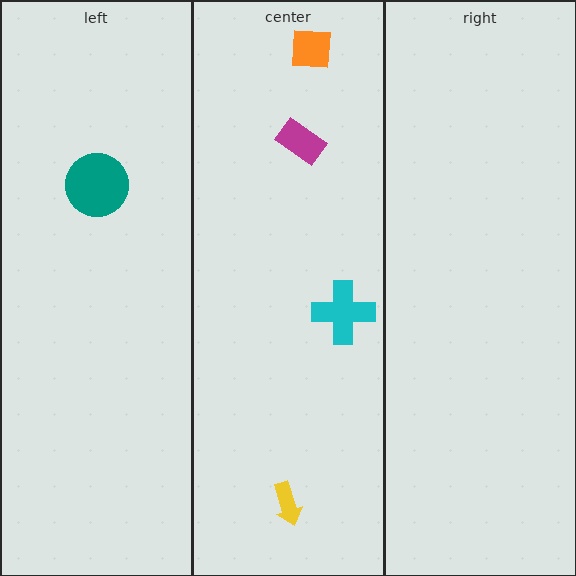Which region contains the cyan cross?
The center region.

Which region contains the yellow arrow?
The center region.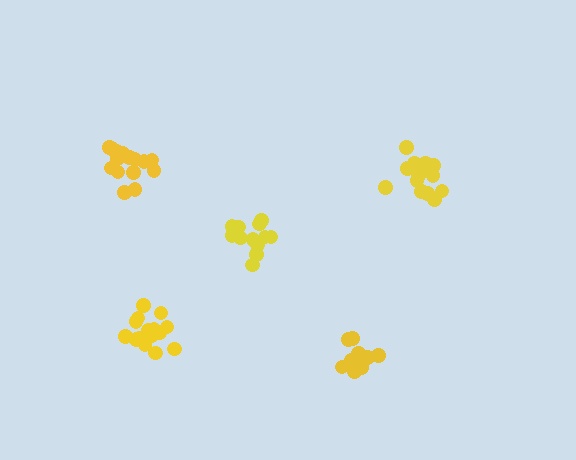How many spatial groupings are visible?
There are 5 spatial groupings.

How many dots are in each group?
Group 1: 10 dots, Group 2: 16 dots, Group 3: 16 dots, Group 4: 14 dots, Group 5: 12 dots (68 total).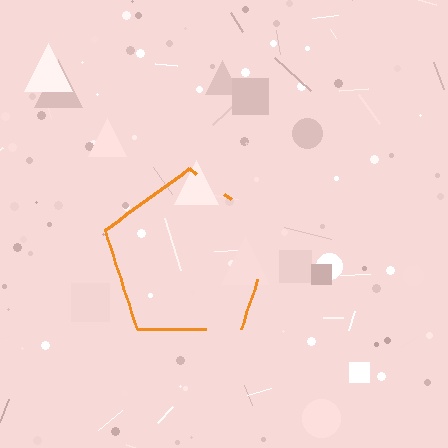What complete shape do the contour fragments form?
The contour fragments form a pentagon.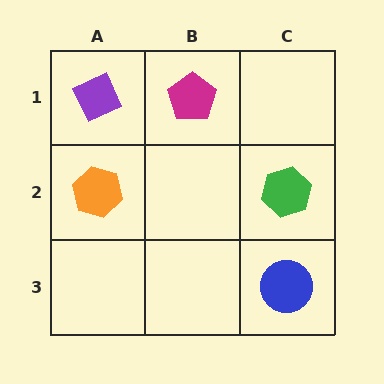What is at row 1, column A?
A purple diamond.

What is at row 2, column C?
A green hexagon.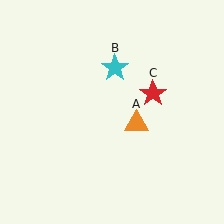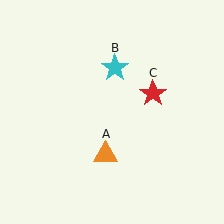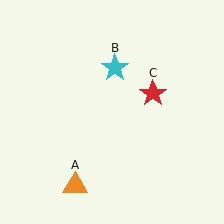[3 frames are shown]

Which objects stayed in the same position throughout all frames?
Cyan star (object B) and red star (object C) remained stationary.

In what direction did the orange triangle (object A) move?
The orange triangle (object A) moved down and to the left.